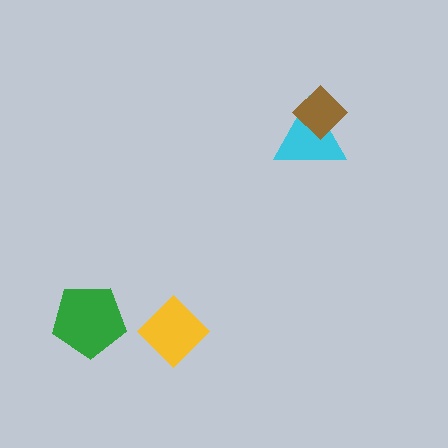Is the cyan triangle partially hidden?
Yes, it is partially covered by another shape.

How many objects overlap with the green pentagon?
0 objects overlap with the green pentagon.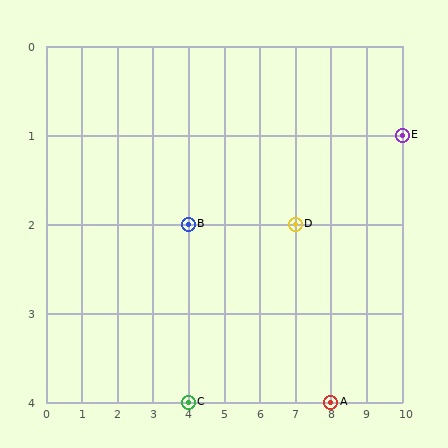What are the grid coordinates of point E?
Point E is at grid coordinates (10, 1).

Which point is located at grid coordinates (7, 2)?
Point D is at (7, 2).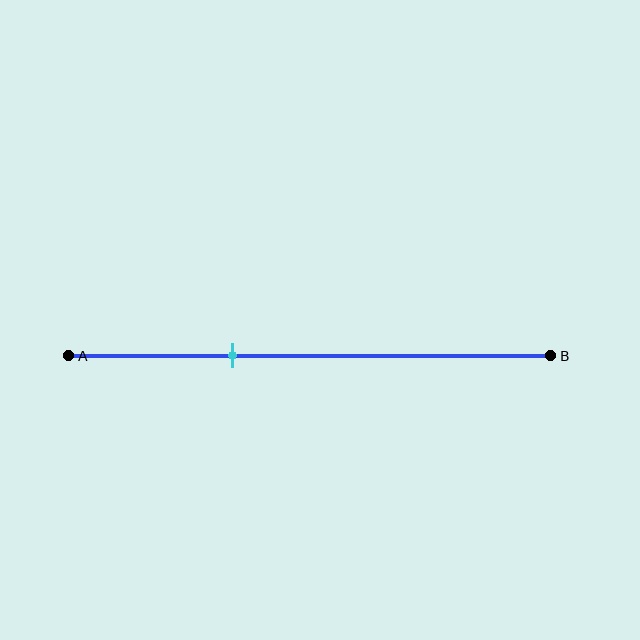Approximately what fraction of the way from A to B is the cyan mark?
The cyan mark is approximately 35% of the way from A to B.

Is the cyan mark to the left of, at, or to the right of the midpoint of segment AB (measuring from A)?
The cyan mark is to the left of the midpoint of segment AB.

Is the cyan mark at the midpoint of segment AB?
No, the mark is at about 35% from A, not at the 50% midpoint.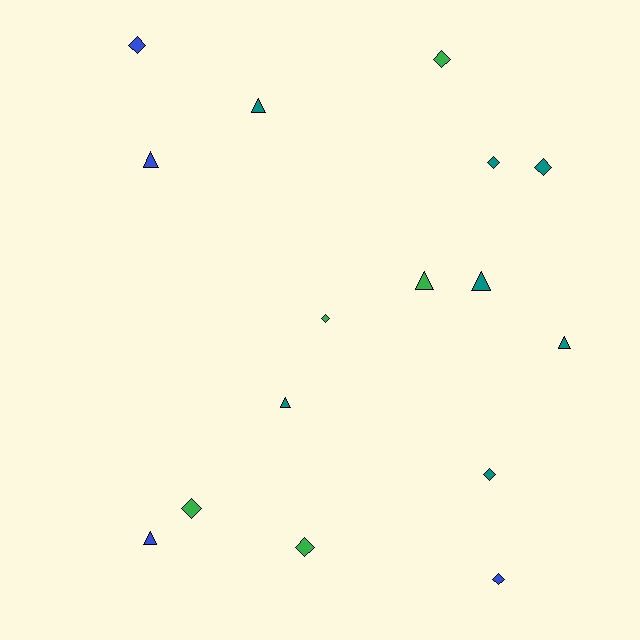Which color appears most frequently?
Teal, with 7 objects.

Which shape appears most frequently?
Diamond, with 9 objects.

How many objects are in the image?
There are 16 objects.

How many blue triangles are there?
There are 2 blue triangles.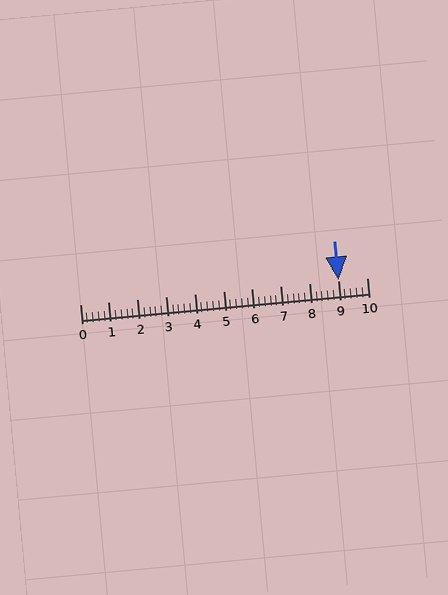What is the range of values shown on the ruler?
The ruler shows values from 0 to 10.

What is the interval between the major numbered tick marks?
The major tick marks are spaced 1 units apart.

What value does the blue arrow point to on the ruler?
The blue arrow points to approximately 9.0.